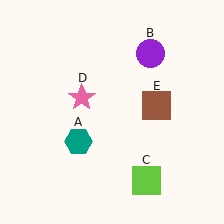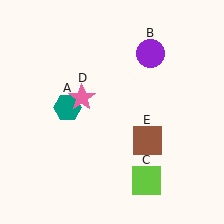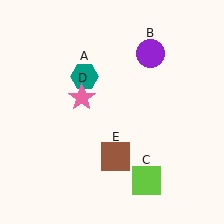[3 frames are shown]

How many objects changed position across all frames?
2 objects changed position: teal hexagon (object A), brown square (object E).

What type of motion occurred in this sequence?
The teal hexagon (object A), brown square (object E) rotated clockwise around the center of the scene.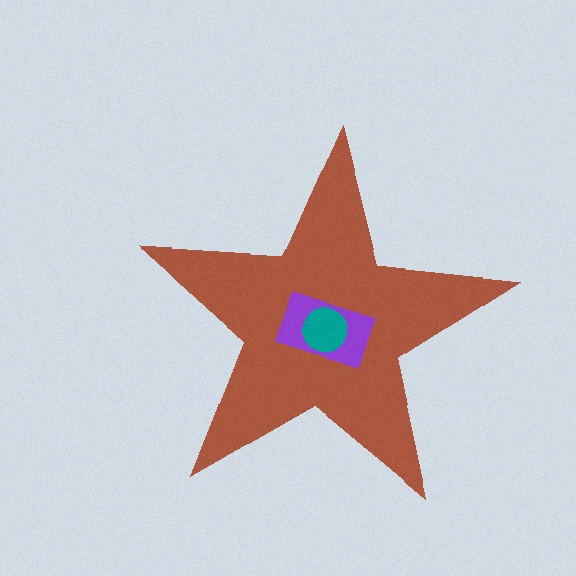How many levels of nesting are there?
3.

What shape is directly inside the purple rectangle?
The teal circle.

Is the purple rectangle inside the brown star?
Yes.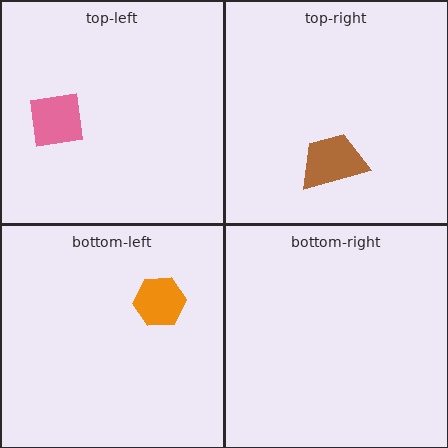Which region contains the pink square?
The top-left region.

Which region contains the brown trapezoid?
The top-right region.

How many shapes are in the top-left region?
1.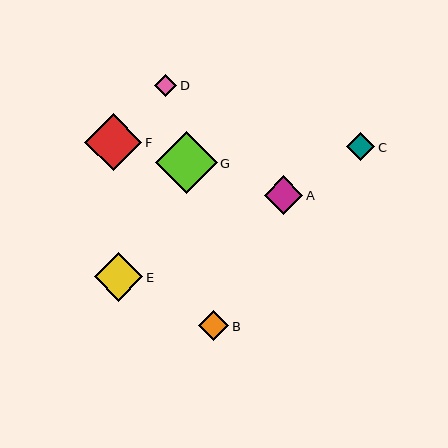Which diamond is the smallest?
Diamond D is the smallest with a size of approximately 22 pixels.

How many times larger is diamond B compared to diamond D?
Diamond B is approximately 1.3 times the size of diamond D.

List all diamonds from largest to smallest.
From largest to smallest: G, F, E, A, B, C, D.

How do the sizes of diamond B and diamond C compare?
Diamond B and diamond C are approximately the same size.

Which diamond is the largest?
Diamond G is the largest with a size of approximately 62 pixels.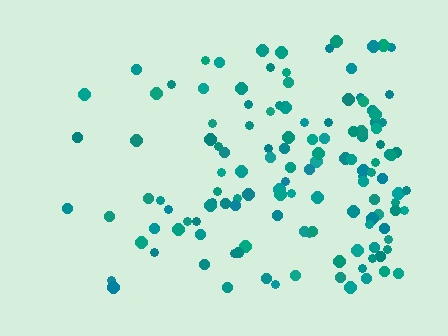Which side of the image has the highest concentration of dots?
The right.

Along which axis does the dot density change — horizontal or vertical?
Horizontal.